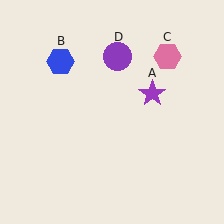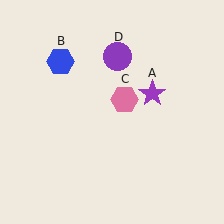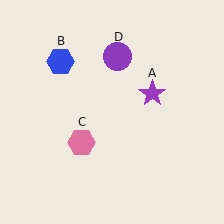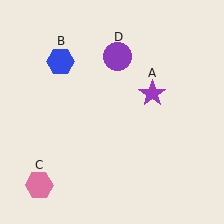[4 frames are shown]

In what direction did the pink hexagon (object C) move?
The pink hexagon (object C) moved down and to the left.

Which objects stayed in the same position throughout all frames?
Purple star (object A) and blue hexagon (object B) and purple circle (object D) remained stationary.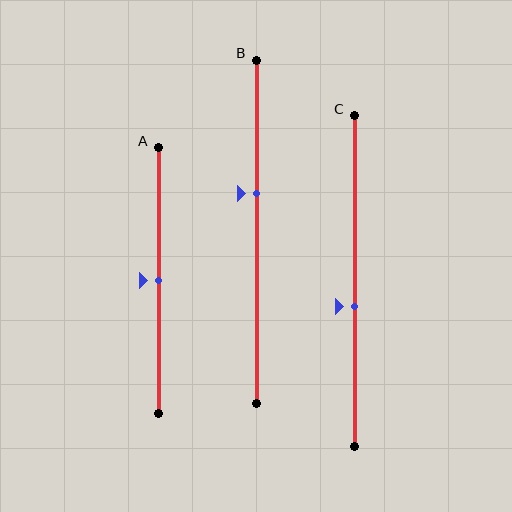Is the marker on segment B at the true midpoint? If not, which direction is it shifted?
No, the marker on segment B is shifted upward by about 11% of the segment length.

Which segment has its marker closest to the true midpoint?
Segment A has its marker closest to the true midpoint.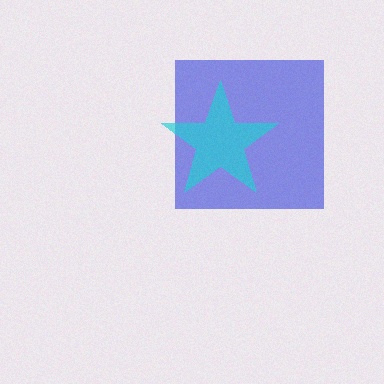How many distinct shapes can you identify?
There are 2 distinct shapes: a blue square, a cyan star.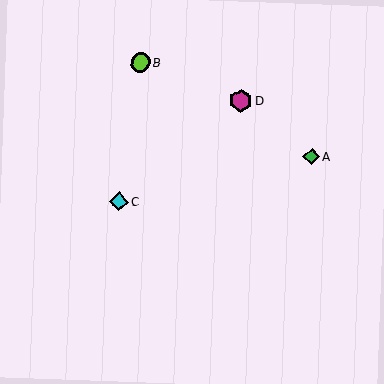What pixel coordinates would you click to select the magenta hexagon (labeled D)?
Click at (241, 101) to select the magenta hexagon D.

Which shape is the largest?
The magenta hexagon (labeled D) is the largest.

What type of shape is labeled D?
Shape D is a magenta hexagon.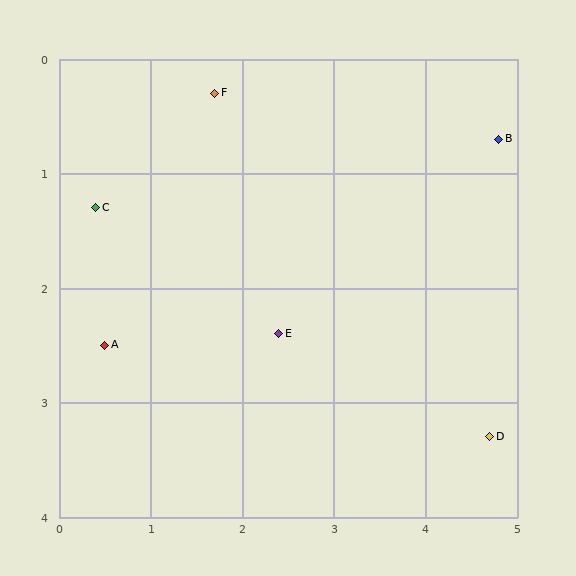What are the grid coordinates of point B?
Point B is at approximately (4.8, 0.7).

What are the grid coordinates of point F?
Point F is at approximately (1.7, 0.3).